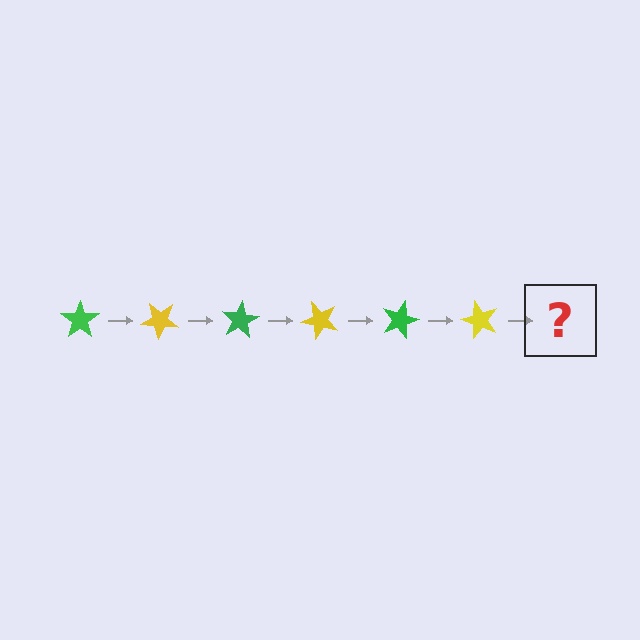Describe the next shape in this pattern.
It should be a green star, rotated 240 degrees from the start.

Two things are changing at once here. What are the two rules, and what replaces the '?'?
The two rules are that it rotates 40 degrees each step and the color cycles through green and yellow. The '?' should be a green star, rotated 240 degrees from the start.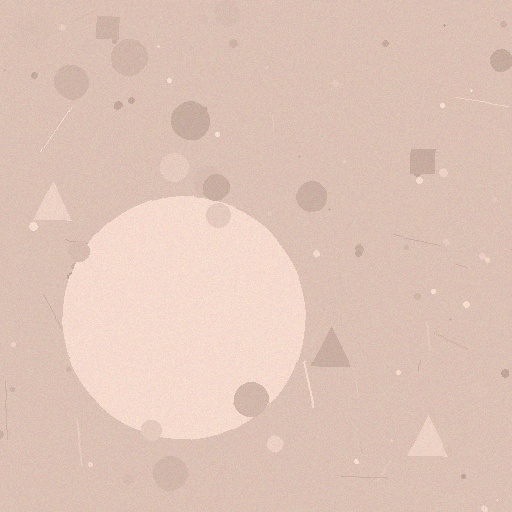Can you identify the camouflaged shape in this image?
The camouflaged shape is a circle.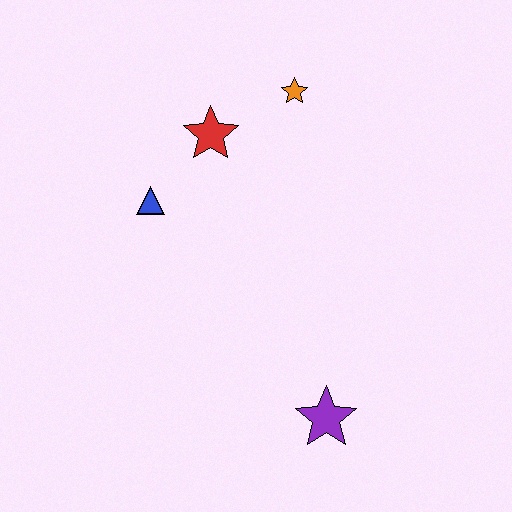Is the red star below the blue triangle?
No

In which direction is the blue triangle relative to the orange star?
The blue triangle is to the left of the orange star.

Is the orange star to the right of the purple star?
No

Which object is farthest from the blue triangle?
The purple star is farthest from the blue triangle.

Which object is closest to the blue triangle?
The red star is closest to the blue triangle.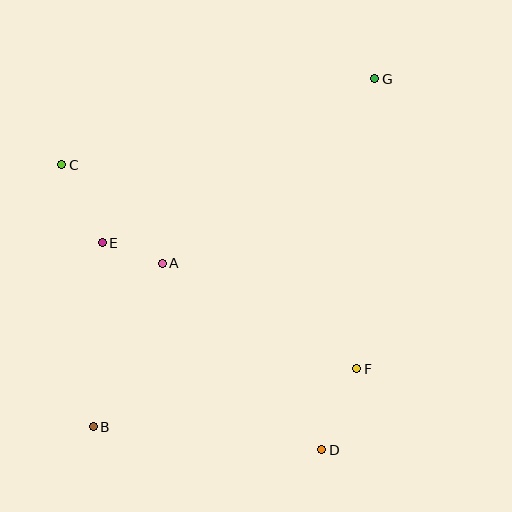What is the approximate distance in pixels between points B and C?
The distance between B and C is approximately 264 pixels.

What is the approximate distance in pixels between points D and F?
The distance between D and F is approximately 88 pixels.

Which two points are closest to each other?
Points A and E are closest to each other.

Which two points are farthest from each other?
Points B and G are farthest from each other.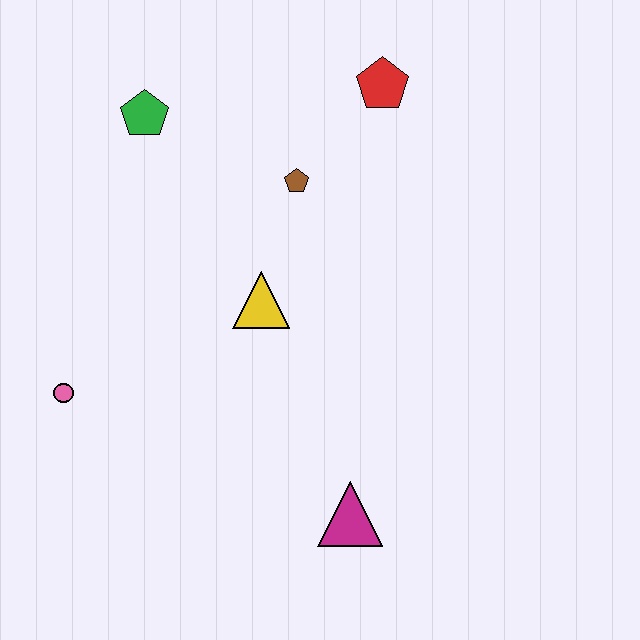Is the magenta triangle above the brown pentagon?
No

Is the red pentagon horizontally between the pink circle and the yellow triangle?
No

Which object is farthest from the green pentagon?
The magenta triangle is farthest from the green pentagon.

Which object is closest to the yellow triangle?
The brown pentagon is closest to the yellow triangle.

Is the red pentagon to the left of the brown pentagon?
No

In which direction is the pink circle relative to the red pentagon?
The pink circle is to the left of the red pentagon.